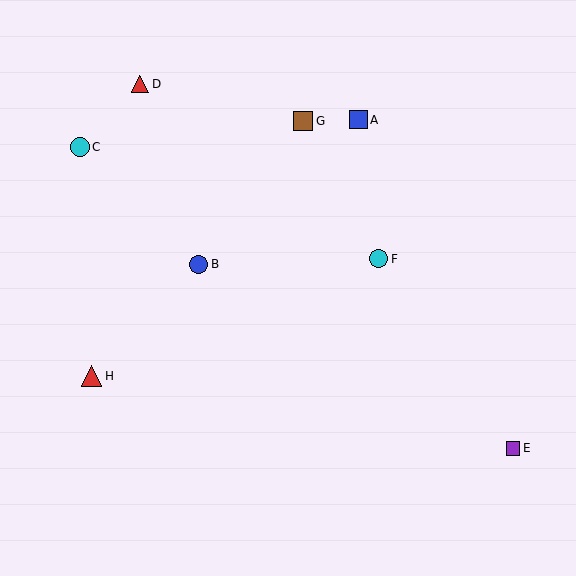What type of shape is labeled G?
Shape G is a brown square.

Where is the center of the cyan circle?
The center of the cyan circle is at (80, 147).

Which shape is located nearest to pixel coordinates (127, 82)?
The red triangle (labeled D) at (140, 84) is nearest to that location.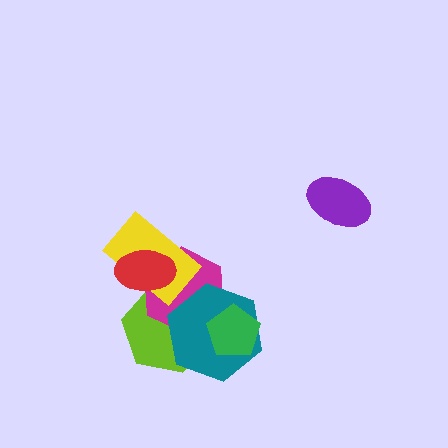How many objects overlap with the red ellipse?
3 objects overlap with the red ellipse.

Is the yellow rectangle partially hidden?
Yes, it is partially covered by another shape.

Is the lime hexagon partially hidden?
Yes, it is partially covered by another shape.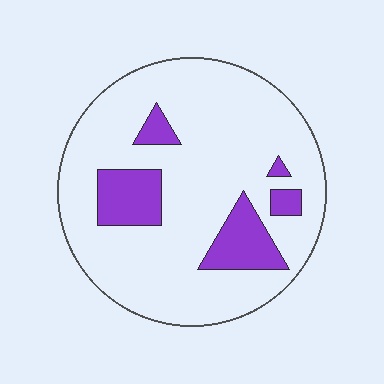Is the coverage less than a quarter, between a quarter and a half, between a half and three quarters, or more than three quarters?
Less than a quarter.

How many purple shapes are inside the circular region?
5.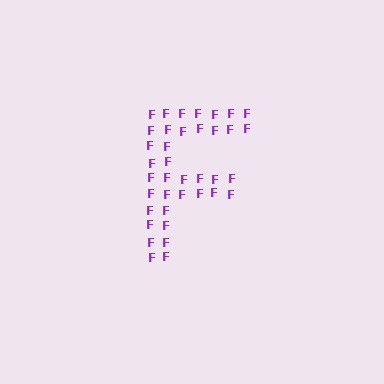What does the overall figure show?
The overall figure shows the letter F.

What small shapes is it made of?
It is made of small letter F's.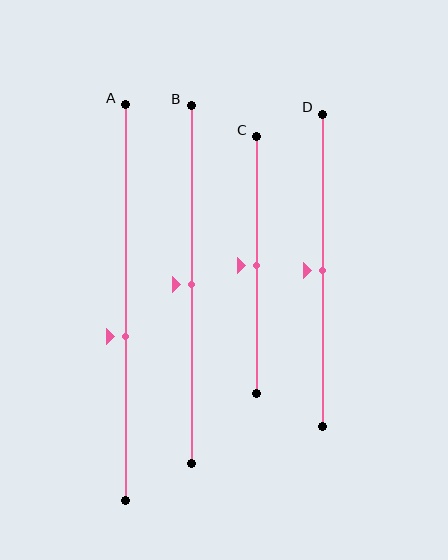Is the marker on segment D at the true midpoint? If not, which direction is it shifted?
Yes, the marker on segment D is at the true midpoint.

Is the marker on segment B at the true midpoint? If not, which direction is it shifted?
Yes, the marker on segment B is at the true midpoint.